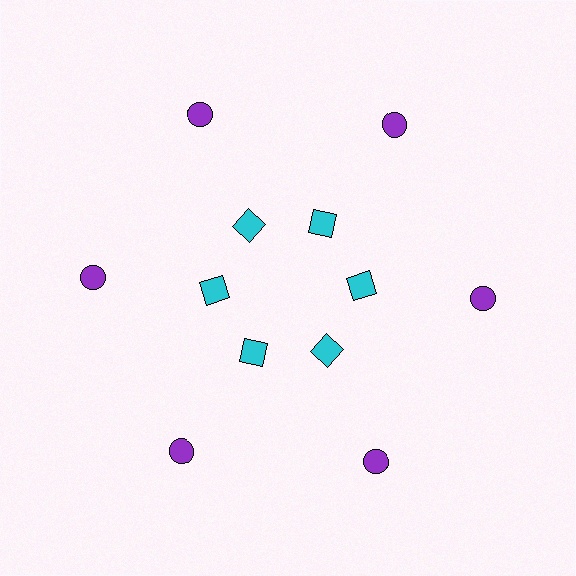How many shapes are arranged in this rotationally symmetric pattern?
There are 12 shapes, arranged in 6 groups of 2.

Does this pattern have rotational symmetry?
Yes, this pattern has 6-fold rotational symmetry. It looks the same after rotating 60 degrees around the center.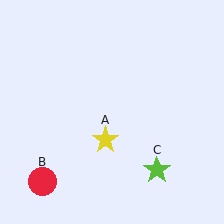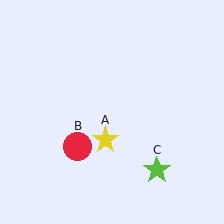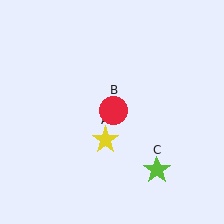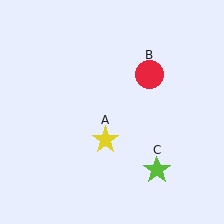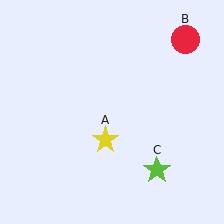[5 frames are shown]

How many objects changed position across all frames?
1 object changed position: red circle (object B).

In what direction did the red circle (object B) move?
The red circle (object B) moved up and to the right.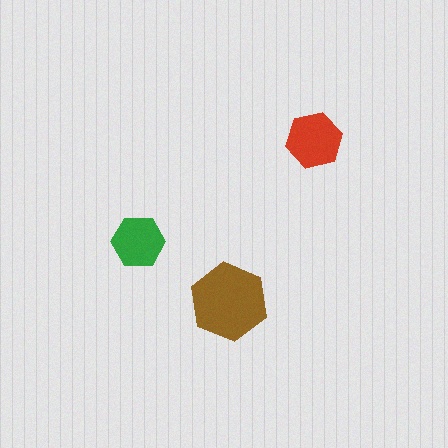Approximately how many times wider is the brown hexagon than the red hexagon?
About 1.5 times wider.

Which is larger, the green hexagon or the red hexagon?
The red one.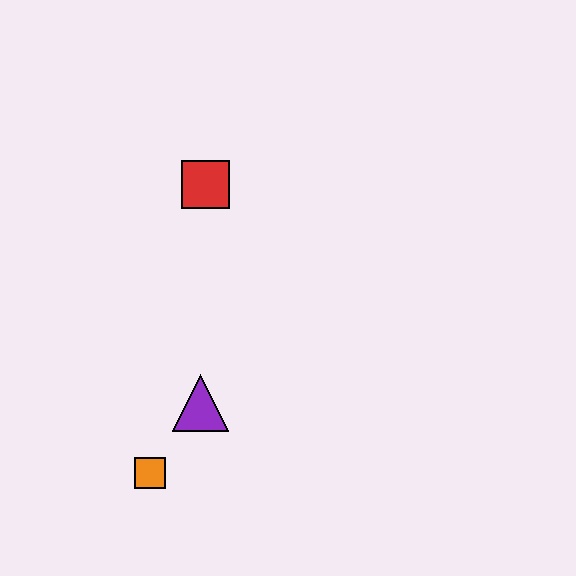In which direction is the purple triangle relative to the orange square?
The purple triangle is above the orange square.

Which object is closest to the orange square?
The purple triangle is closest to the orange square.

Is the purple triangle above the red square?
No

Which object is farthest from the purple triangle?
The red square is farthest from the purple triangle.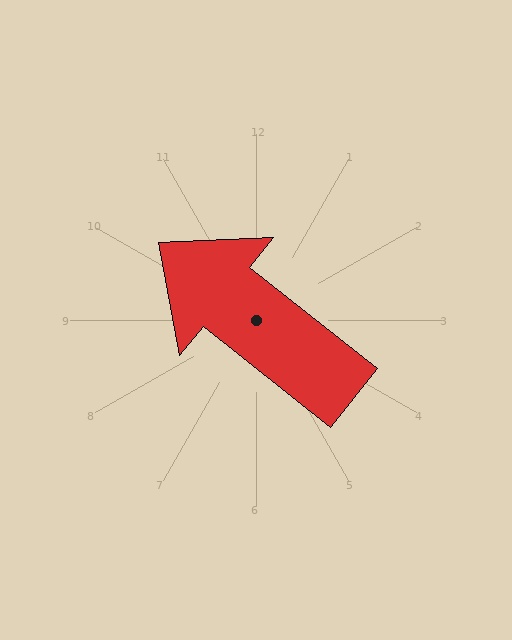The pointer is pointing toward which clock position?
Roughly 10 o'clock.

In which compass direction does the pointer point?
Northwest.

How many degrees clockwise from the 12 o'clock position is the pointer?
Approximately 309 degrees.